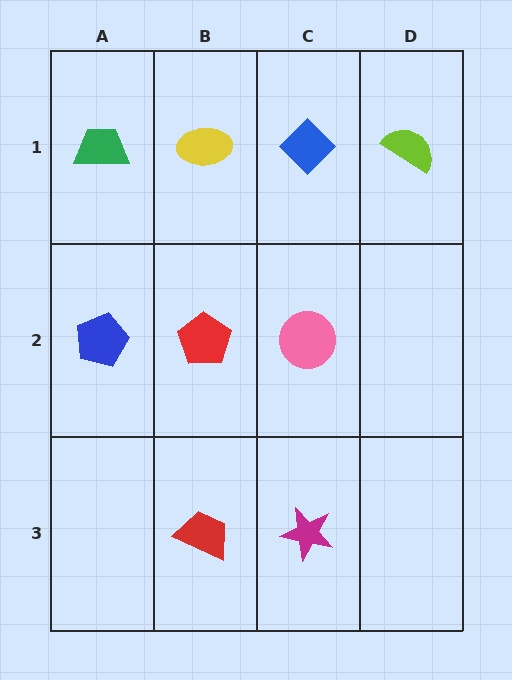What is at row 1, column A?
A green trapezoid.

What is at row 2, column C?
A pink circle.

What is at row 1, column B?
A yellow ellipse.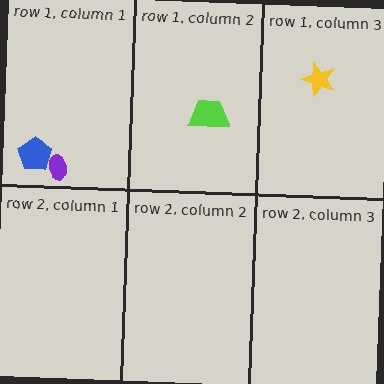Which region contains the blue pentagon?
The row 1, column 1 region.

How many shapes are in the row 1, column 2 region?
1.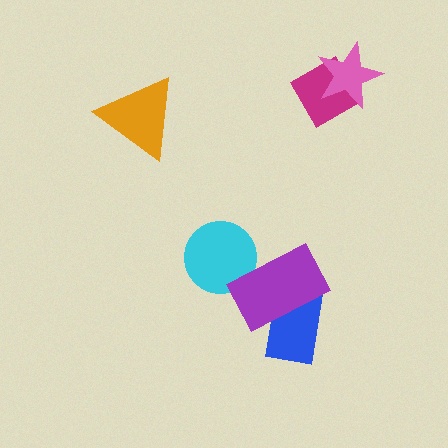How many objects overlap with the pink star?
1 object overlaps with the pink star.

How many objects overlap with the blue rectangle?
1 object overlaps with the blue rectangle.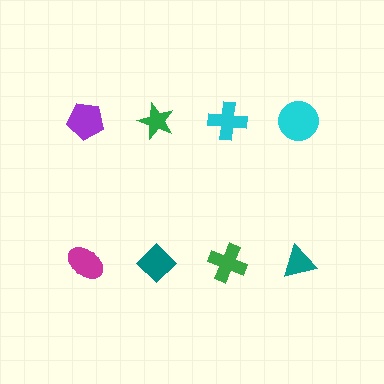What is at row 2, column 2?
A teal diamond.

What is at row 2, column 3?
A green cross.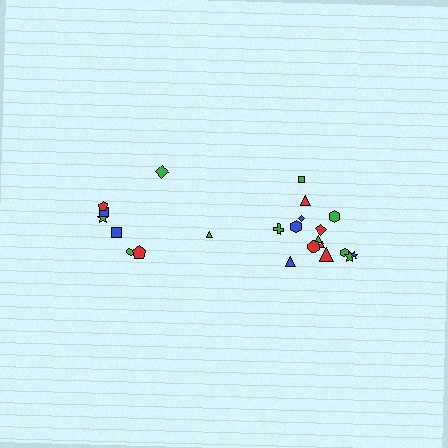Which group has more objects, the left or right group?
The right group.